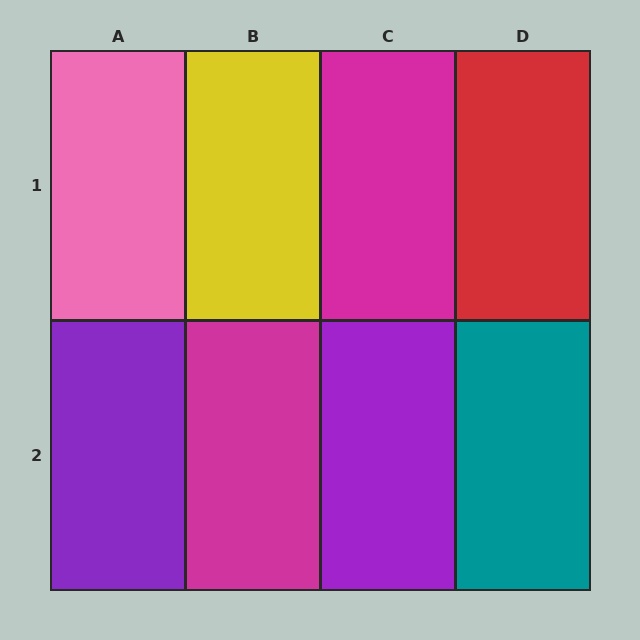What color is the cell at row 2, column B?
Magenta.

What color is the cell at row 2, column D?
Teal.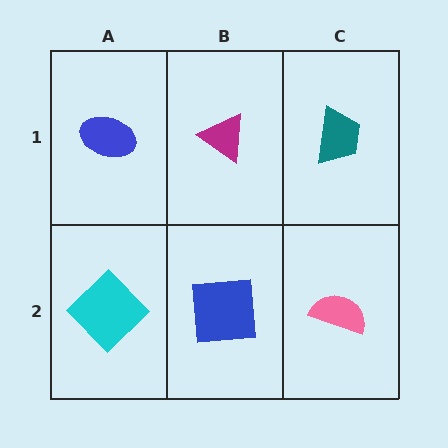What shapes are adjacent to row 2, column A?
A blue ellipse (row 1, column A), a blue square (row 2, column B).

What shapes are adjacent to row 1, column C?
A pink semicircle (row 2, column C), a magenta triangle (row 1, column B).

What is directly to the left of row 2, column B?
A cyan diamond.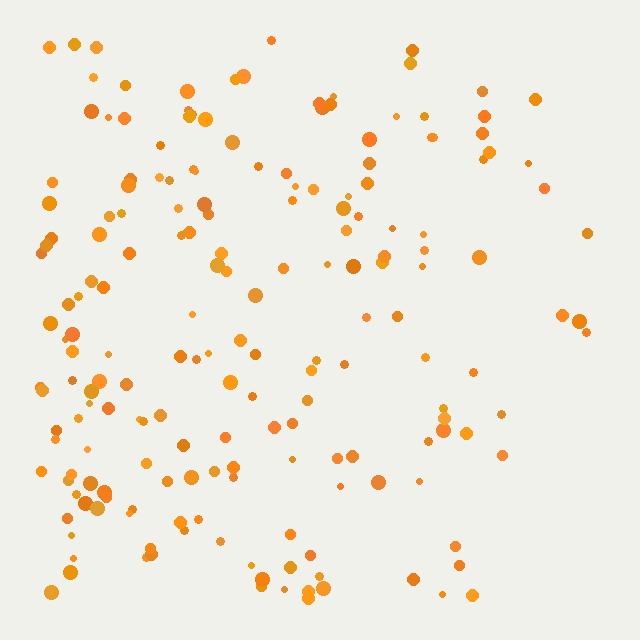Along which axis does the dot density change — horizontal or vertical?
Horizontal.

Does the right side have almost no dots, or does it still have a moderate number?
Still a moderate number, just noticeably fewer than the left.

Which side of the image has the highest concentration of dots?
The left.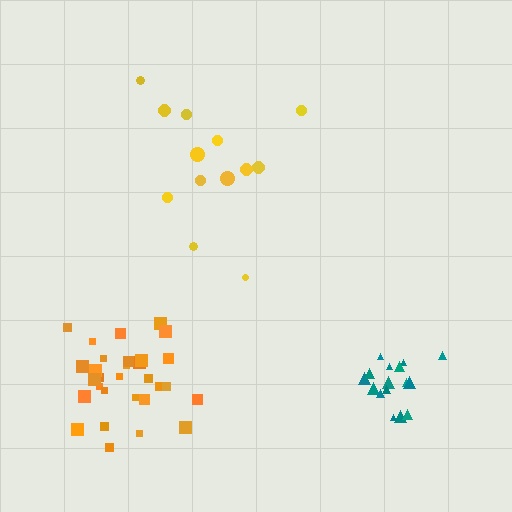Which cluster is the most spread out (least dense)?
Yellow.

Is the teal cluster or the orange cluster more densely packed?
Orange.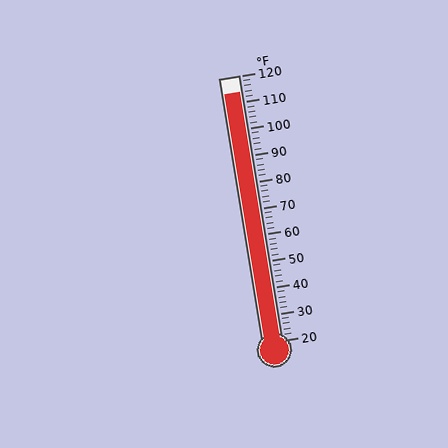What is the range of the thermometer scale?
The thermometer scale ranges from 20°F to 120°F.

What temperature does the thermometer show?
The thermometer shows approximately 114°F.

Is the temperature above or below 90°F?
The temperature is above 90°F.